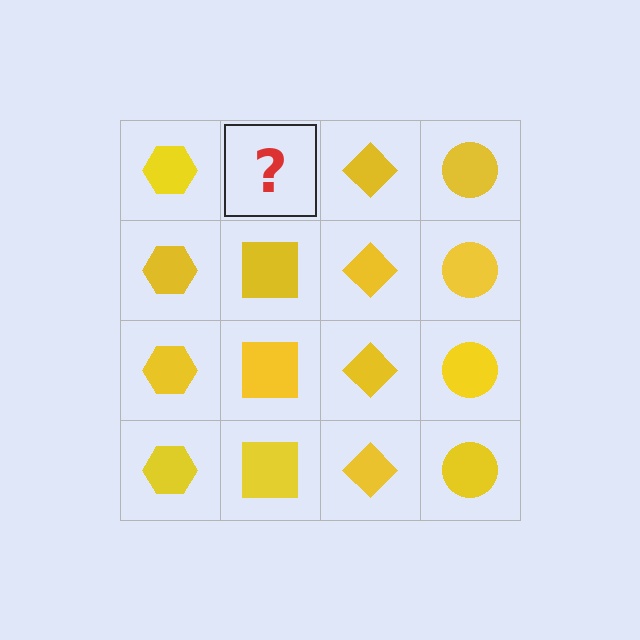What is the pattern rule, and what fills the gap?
The rule is that each column has a consistent shape. The gap should be filled with a yellow square.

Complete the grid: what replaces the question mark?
The question mark should be replaced with a yellow square.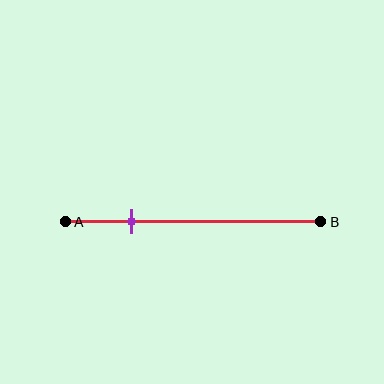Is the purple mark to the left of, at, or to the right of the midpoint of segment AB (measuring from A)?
The purple mark is to the left of the midpoint of segment AB.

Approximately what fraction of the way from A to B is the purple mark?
The purple mark is approximately 25% of the way from A to B.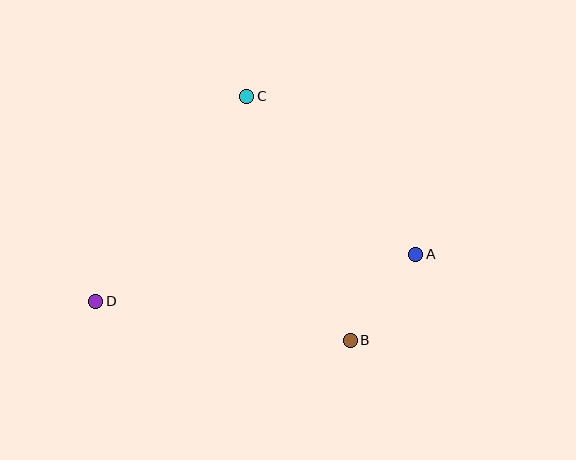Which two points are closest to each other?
Points A and B are closest to each other.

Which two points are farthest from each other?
Points A and D are farthest from each other.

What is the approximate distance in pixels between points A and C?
The distance between A and C is approximately 231 pixels.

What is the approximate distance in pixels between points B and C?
The distance between B and C is approximately 265 pixels.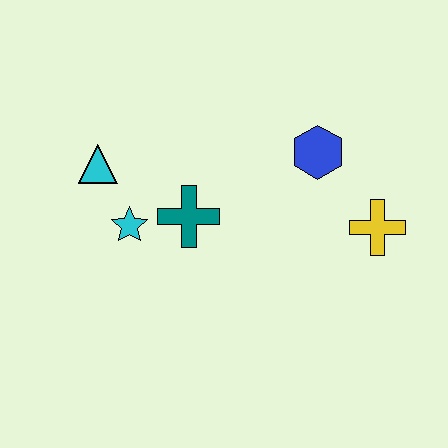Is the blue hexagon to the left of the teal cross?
No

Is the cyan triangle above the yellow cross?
Yes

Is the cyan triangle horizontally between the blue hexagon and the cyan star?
No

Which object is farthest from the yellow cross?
The cyan triangle is farthest from the yellow cross.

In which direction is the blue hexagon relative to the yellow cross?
The blue hexagon is above the yellow cross.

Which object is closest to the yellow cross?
The blue hexagon is closest to the yellow cross.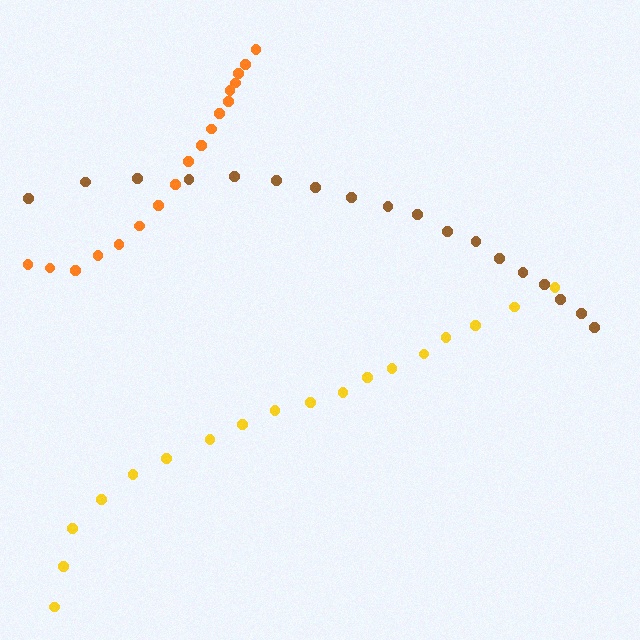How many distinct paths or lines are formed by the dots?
There are 3 distinct paths.